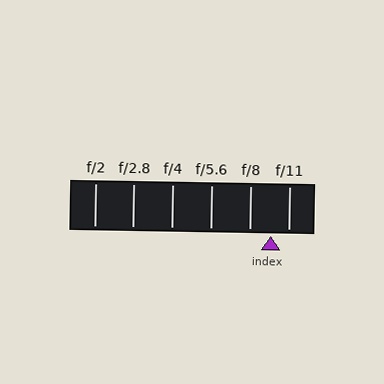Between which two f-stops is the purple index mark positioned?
The index mark is between f/8 and f/11.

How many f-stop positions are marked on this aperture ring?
There are 6 f-stop positions marked.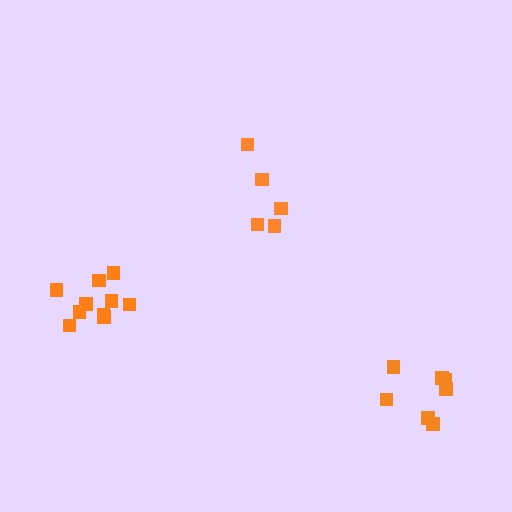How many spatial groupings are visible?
There are 3 spatial groupings.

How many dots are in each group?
Group 1: 5 dots, Group 2: 10 dots, Group 3: 7 dots (22 total).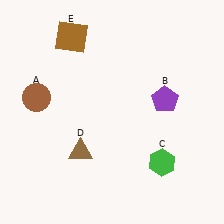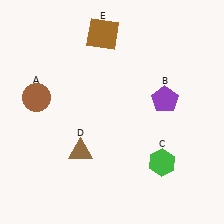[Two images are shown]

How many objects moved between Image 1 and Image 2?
1 object moved between the two images.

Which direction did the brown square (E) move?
The brown square (E) moved right.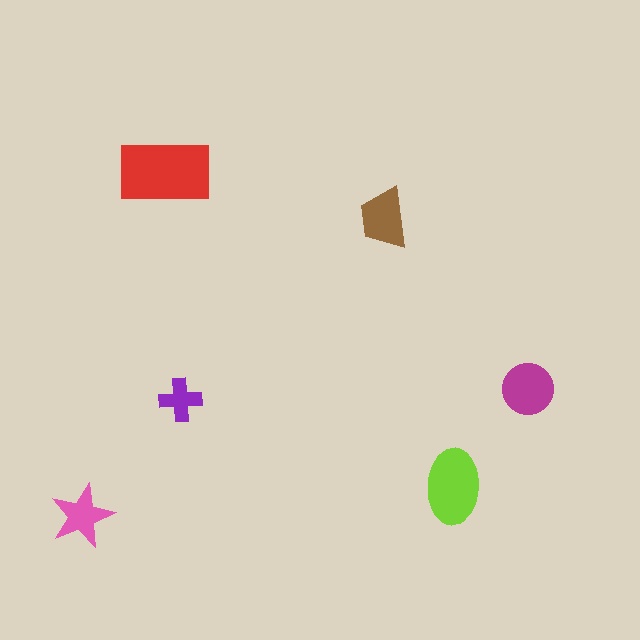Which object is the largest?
The red rectangle.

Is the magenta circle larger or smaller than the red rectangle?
Smaller.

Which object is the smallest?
The purple cross.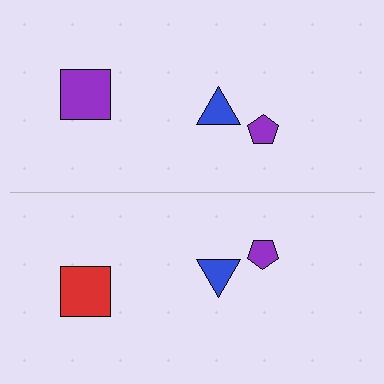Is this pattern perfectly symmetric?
No, the pattern is not perfectly symmetric. The red square on the bottom side breaks the symmetry — its mirror counterpart is purple.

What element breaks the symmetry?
The red square on the bottom side breaks the symmetry — its mirror counterpart is purple.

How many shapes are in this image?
There are 6 shapes in this image.